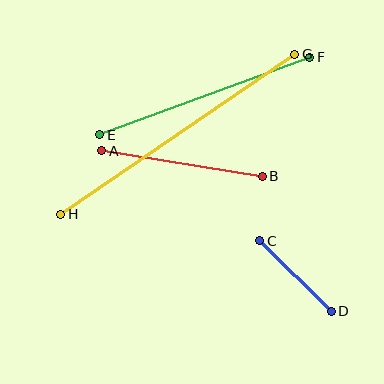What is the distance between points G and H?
The distance is approximately 283 pixels.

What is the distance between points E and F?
The distance is approximately 224 pixels.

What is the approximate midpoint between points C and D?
The midpoint is at approximately (295, 276) pixels.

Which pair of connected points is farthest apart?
Points G and H are farthest apart.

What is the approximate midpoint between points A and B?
The midpoint is at approximately (182, 163) pixels.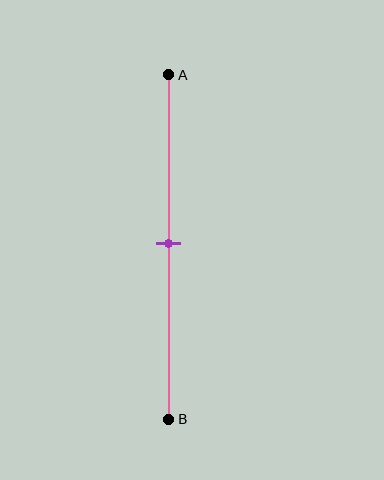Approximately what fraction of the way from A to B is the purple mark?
The purple mark is approximately 50% of the way from A to B.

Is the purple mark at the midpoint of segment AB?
Yes, the mark is approximately at the midpoint.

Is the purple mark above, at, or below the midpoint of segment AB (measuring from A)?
The purple mark is approximately at the midpoint of segment AB.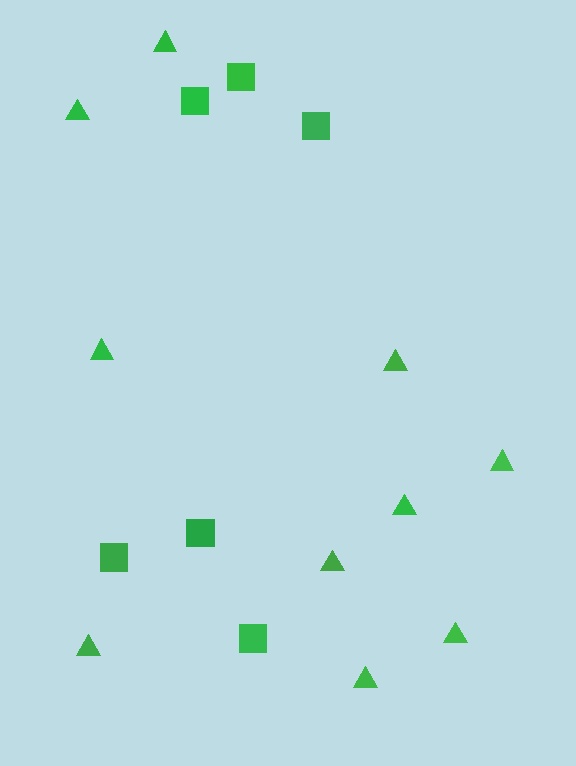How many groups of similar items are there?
There are 2 groups: one group of squares (6) and one group of triangles (10).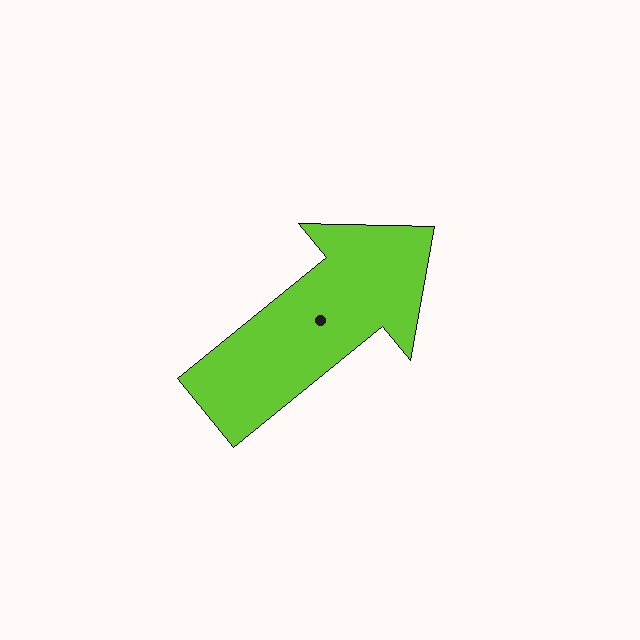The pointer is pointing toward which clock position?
Roughly 2 o'clock.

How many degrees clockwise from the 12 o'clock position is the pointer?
Approximately 51 degrees.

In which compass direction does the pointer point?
Northeast.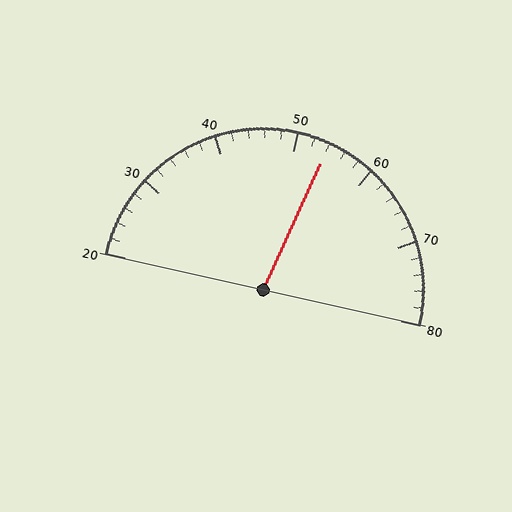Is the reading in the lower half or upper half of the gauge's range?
The reading is in the upper half of the range (20 to 80).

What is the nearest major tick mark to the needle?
The nearest major tick mark is 50.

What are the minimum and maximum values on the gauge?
The gauge ranges from 20 to 80.